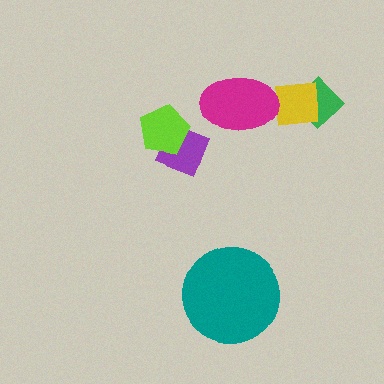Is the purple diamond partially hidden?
Yes, it is partially covered by another shape.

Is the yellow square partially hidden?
Yes, it is partially covered by another shape.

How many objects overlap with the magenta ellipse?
1 object overlaps with the magenta ellipse.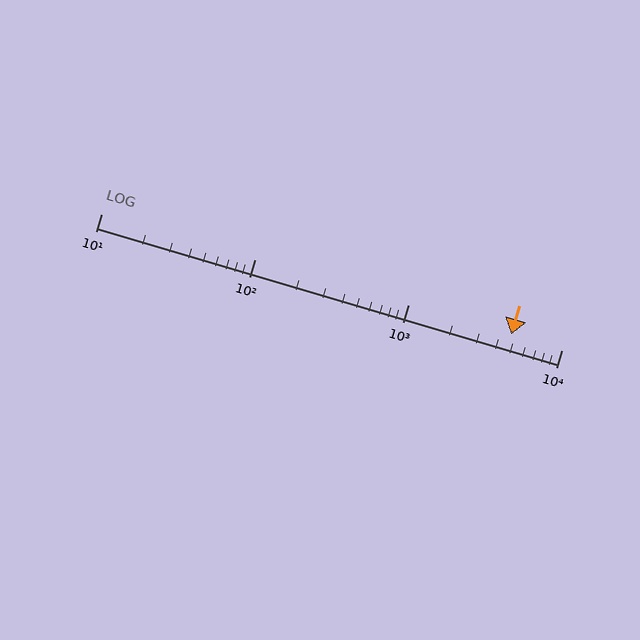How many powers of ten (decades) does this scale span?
The scale spans 3 decades, from 10 to 10000.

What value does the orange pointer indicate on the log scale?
The pointer indicates approximately 4700.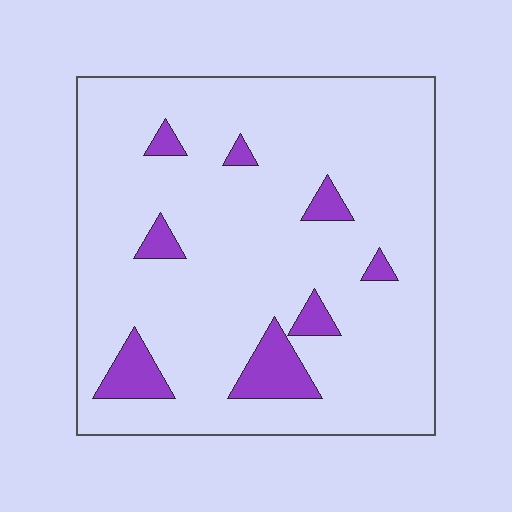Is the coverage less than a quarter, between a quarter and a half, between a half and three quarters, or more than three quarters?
Less than a quarter.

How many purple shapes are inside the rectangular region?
8.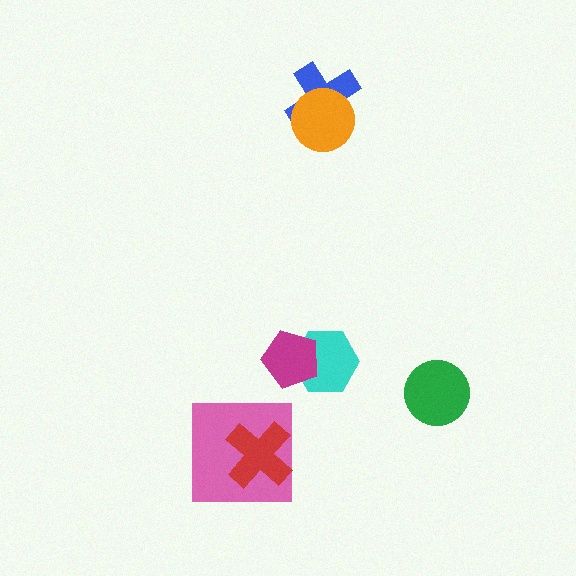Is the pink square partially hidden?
Yes, it is partially covered by another shape.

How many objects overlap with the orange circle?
1 object overlaps with the orange circle.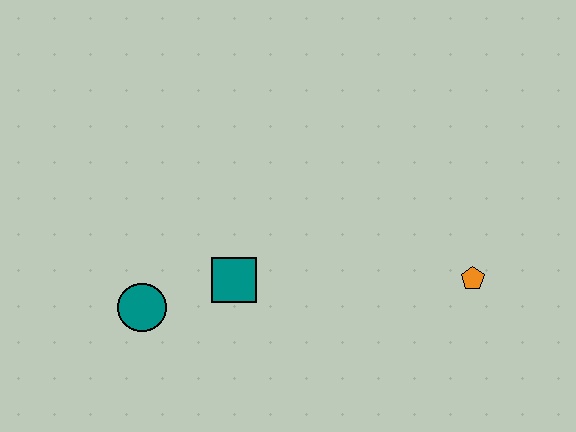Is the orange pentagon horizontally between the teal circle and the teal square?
No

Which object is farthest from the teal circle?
The orange pentagon is farthest from the teal circle.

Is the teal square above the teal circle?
Yes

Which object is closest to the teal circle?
The teal square is closest to the teal circle.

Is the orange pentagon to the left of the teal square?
No